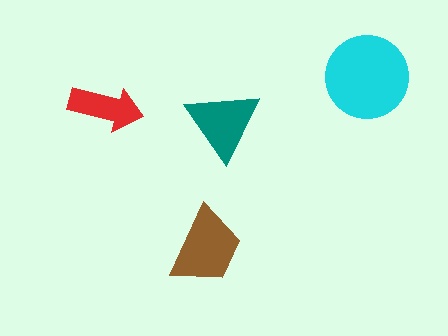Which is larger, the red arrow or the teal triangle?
The teal triangle.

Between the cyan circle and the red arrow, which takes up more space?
The cyan circle.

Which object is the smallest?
The red arrow.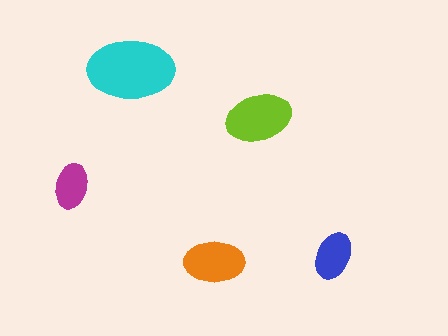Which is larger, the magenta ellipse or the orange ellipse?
The orange one.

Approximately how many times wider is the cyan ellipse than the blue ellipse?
About 2 times wider.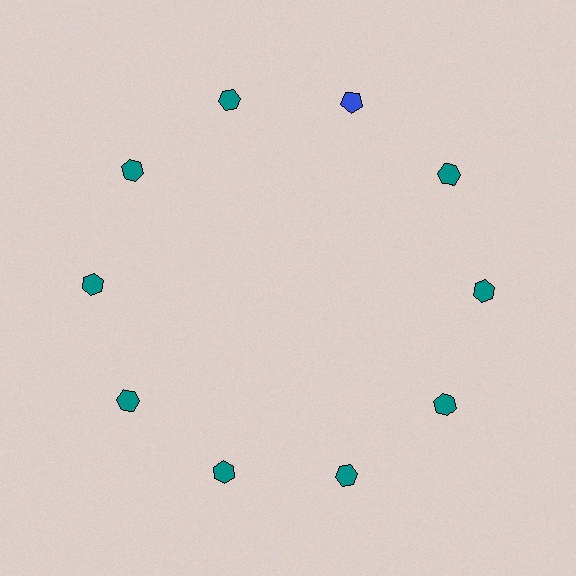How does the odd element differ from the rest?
It differs in both color (blue instead of teal) and shape (pentagon instead of hexagon).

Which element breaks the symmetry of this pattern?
The blue pentagon at roughly the 1 o'clock position breaks the symmetry. All other shapes are teal hexagons.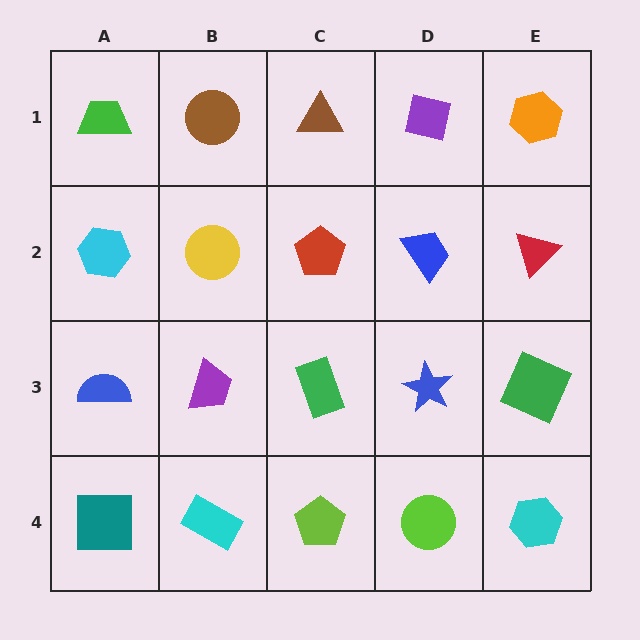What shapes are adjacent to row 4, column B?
A purple trapezoid (row 3, column B), a teal square (row 4, column A), a lime pentagon (row 4, column C).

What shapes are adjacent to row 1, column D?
A blue trapezoid (row 2, column D), a brown triangle (row 1, column C), an orange hexagon (row 1, column E).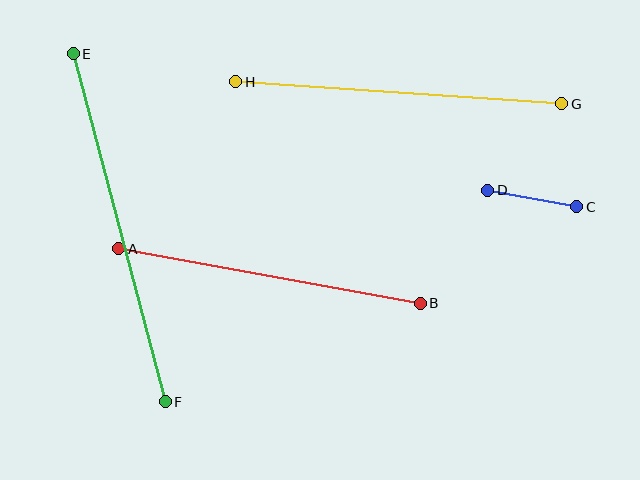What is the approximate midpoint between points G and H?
The midpoint is at approximately (399, 93) pixels.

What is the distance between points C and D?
The distance is approximately 90 pixels.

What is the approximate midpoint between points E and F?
The midpoint is at approximately (119, 228) pixels.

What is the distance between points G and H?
The distance is approximately 327 pixels.